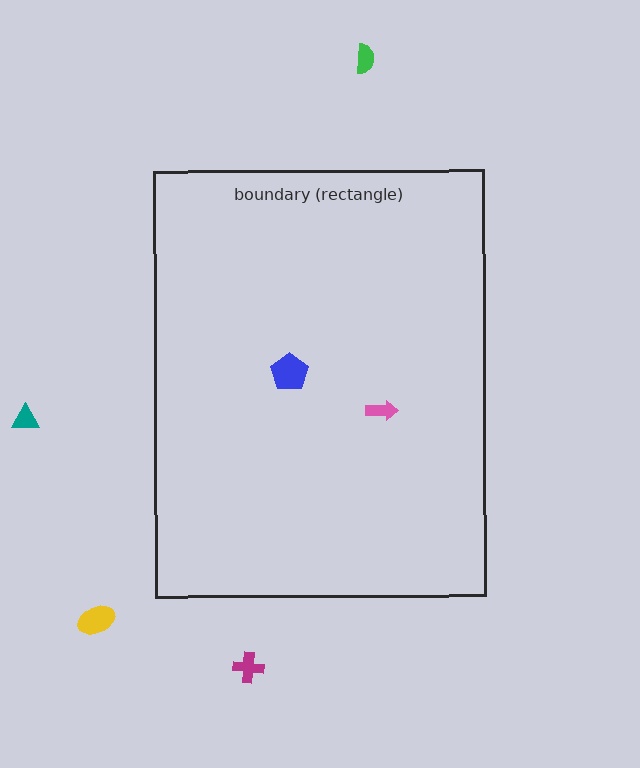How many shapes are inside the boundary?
2 inside, 4 outside.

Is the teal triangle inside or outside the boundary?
Outside.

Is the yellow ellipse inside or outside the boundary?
Outside.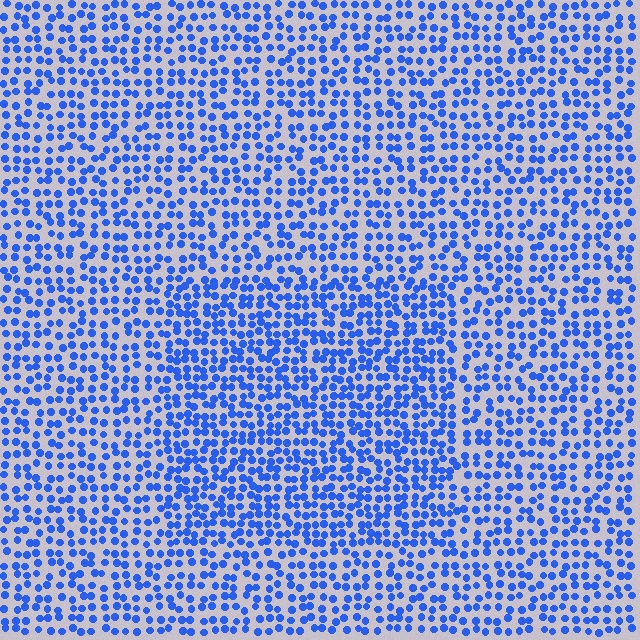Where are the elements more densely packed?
The elements are more densely packed inside the rectangle boundary.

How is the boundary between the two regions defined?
The boundary is defined by a change in element density (approximately 1.4x ratio). All elements are the same color, size, and shape.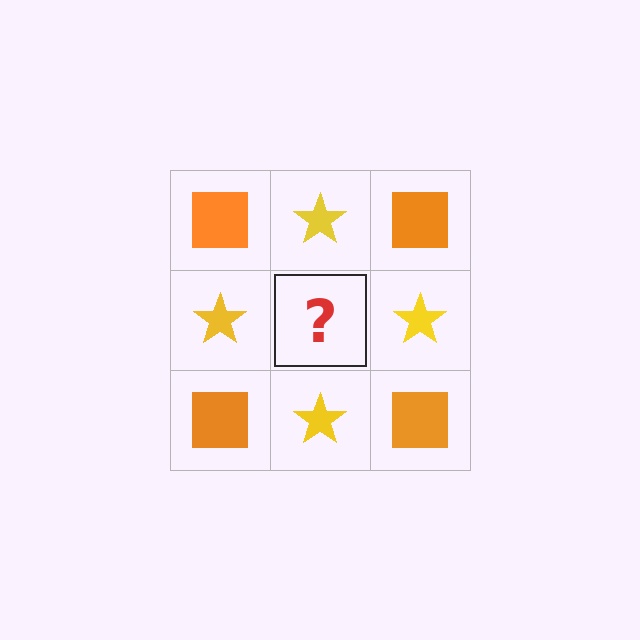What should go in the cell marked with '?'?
The missing cell should contain an orange square.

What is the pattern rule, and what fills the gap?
The rule is that it alternates orange square and yellow star in a checkerboard pattern. The gap should be filled with an orange square.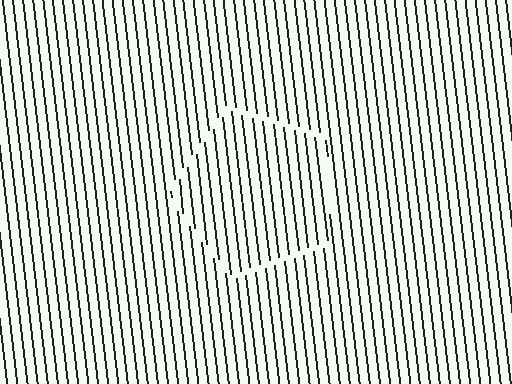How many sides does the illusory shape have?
5 sides — the line-ends trace a pentagon.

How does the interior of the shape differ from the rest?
The interior of the shape contains the same grating, shifted by half a period — the contour is defined by the phase discontinuity where line-ends from the inner and outer gratings abut.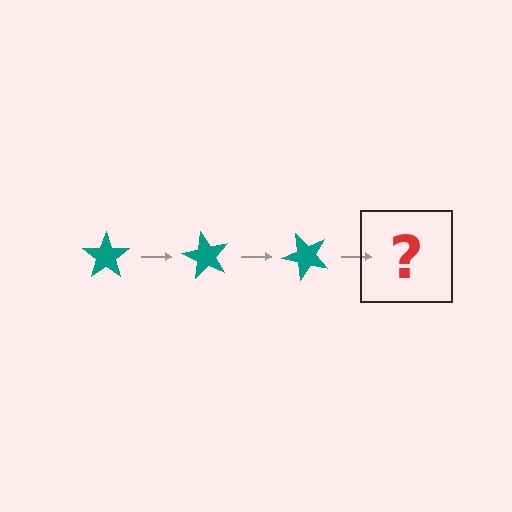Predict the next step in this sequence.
The next step is a teal star rotated 180 degrees.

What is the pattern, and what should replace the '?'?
The pattern is that the star rotates 60 degrees each step. The '?' should be a teal star rotated 180 degrees.